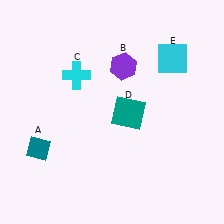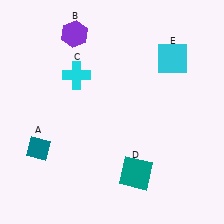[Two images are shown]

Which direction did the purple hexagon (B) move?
The purple hexagon (B) moved left.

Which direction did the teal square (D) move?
The teal square (D) moved down.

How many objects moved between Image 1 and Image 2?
2 objects moved between the two images.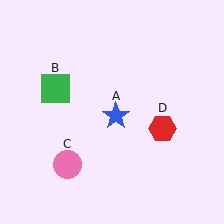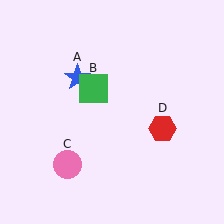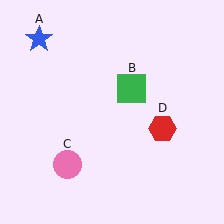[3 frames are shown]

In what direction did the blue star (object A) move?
The blue star (object A) moved up and to the left.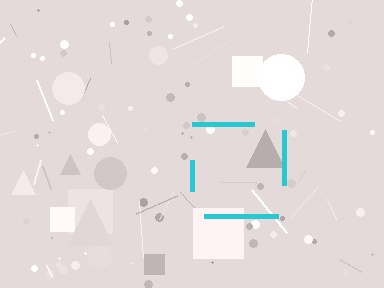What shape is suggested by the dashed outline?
The dashed outline suggests a square.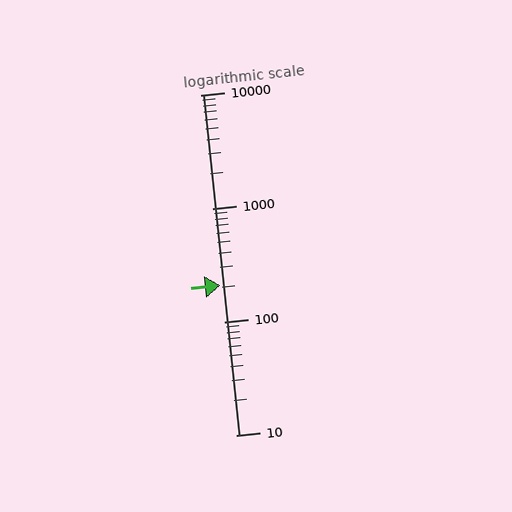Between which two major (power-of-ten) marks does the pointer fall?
The pointer is between 100 and 1000.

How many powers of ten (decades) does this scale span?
The scale spans 3 decades, from 10 to 10000.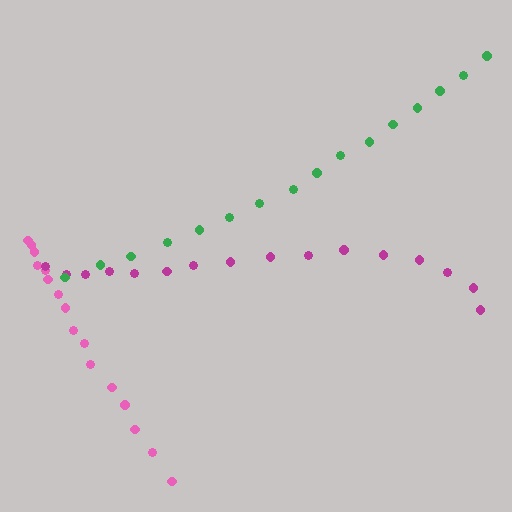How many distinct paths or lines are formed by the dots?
There are 3 distinct paths.